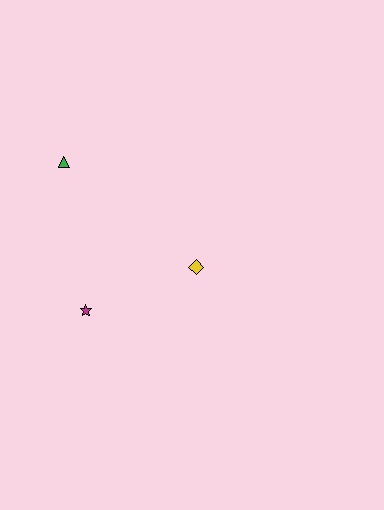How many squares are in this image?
There are no squares.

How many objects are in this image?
There are 3 objects.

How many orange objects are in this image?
There are no orange objects.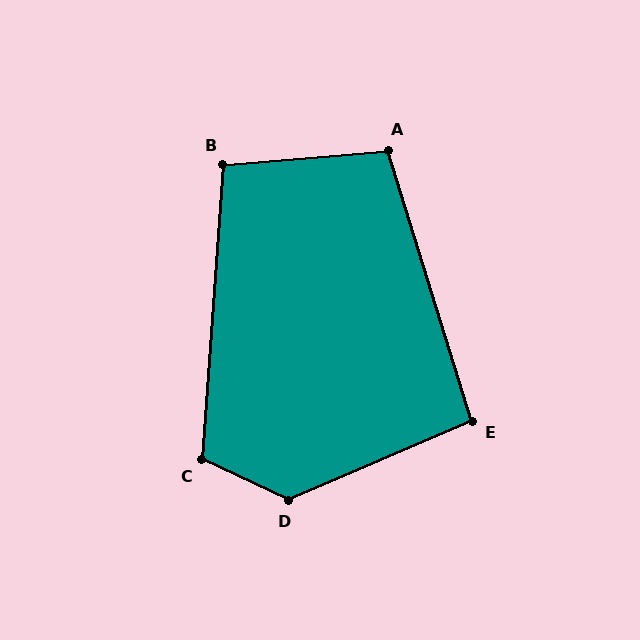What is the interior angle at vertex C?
Approximately 111 degrees (obtuse).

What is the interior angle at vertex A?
Approximately 102 degrees (obtuse).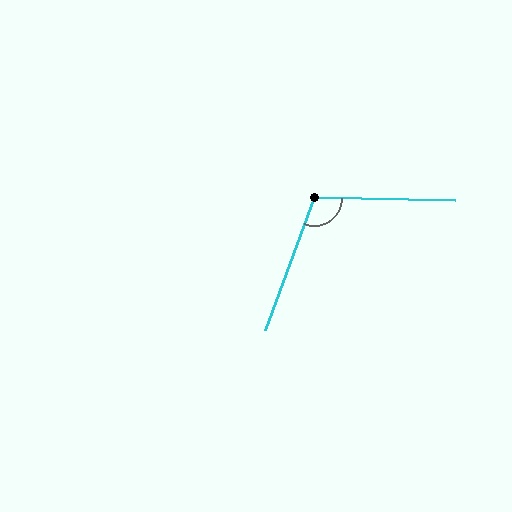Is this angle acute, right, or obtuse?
It is obtuse.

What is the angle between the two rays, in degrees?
Approximately 109 degrees.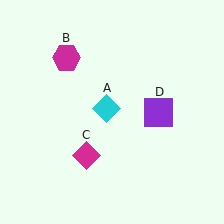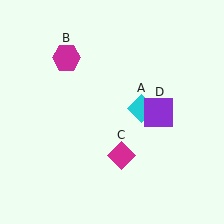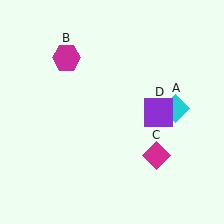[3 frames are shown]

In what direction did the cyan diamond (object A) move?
The cyan diamond (object A) moved right.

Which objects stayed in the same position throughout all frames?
Magenta hexagon (object B) and purple square (object D) remained stationary.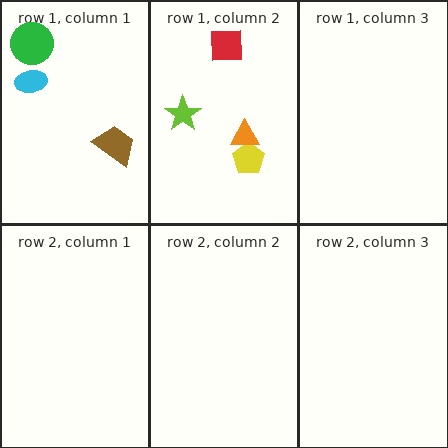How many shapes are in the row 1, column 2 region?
4.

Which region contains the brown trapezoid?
The row 1, column 1 region.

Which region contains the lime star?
The row 1, column 2 region.